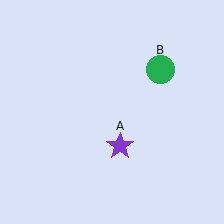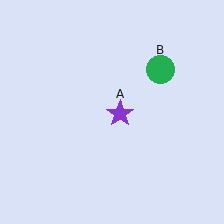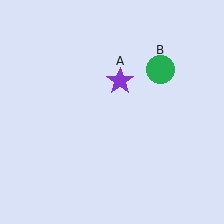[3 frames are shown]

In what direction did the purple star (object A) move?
The purple star (object A) moved up.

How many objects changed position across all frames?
1 object changed position: purple star (object A).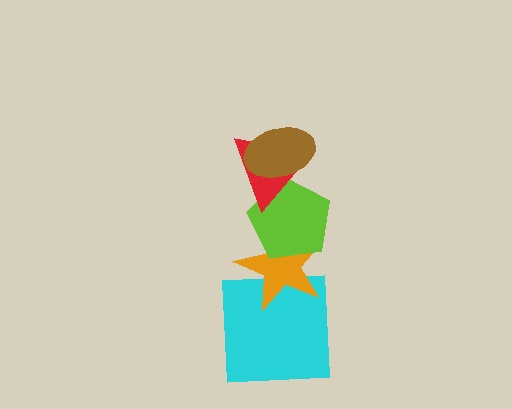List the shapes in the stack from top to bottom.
From top to bottom: the brown ellipse, the red triangle, the lime pentagon, the orange star, the cyan square.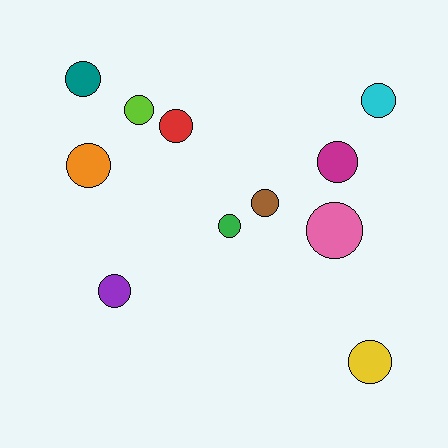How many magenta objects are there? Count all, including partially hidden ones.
There is 1 magenta object.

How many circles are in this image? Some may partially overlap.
There are 11 circles.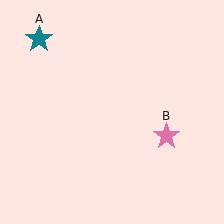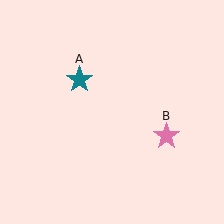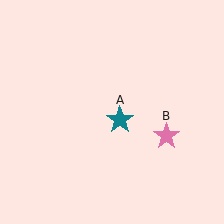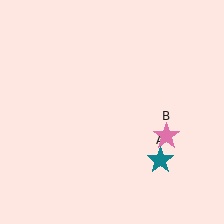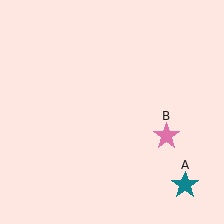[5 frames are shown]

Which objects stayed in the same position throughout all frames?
Pink star (object B) remained stationary.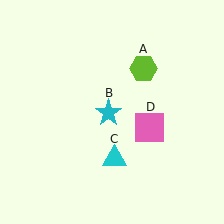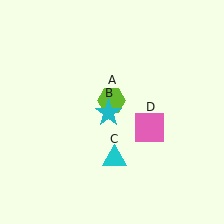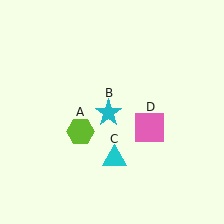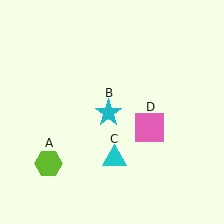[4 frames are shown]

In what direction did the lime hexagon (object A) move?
The lime hexagon (object A) moved down and to the left.